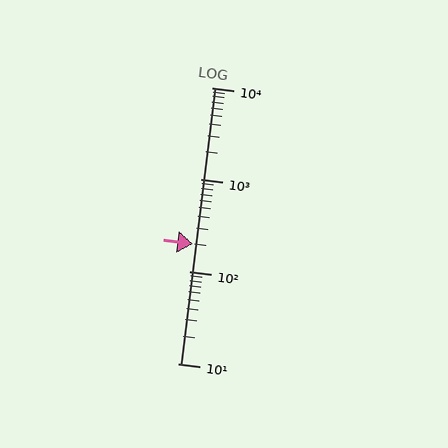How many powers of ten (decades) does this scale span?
The scale spans 3 decades, from 10 to 10000.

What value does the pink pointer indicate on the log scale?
The pointer indicates approximately 200.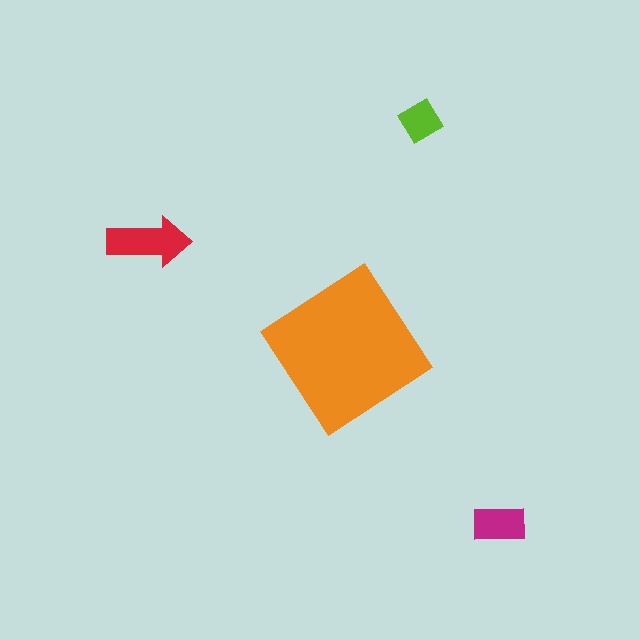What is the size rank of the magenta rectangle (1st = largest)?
3rd.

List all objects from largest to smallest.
The orange diamond, the red arrow, the magenta rectangle, the lime diamond.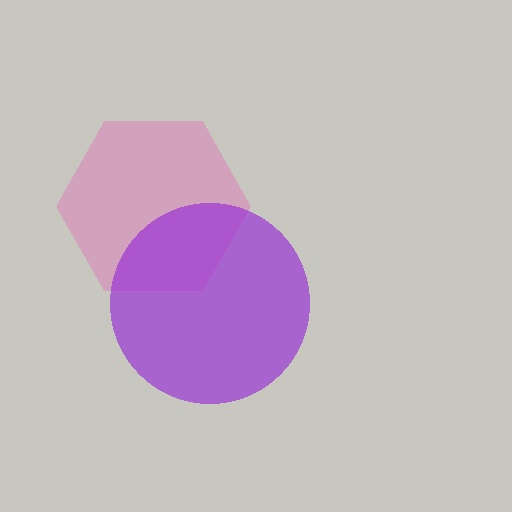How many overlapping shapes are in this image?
There are 2 overlapping shapes in the image.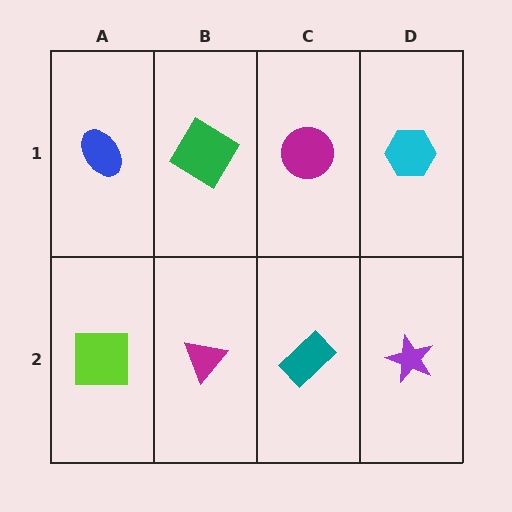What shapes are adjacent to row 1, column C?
A teal rectangle (row 2, column C), a green diamond (row 1, column B), a cyan hexagon (row 1, column D).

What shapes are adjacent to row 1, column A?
A lime square (row 2, column A), a green diamond (row 1, column B).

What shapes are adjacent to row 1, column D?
A purple star (row 2, column D), a magenta circle (row 1, column C).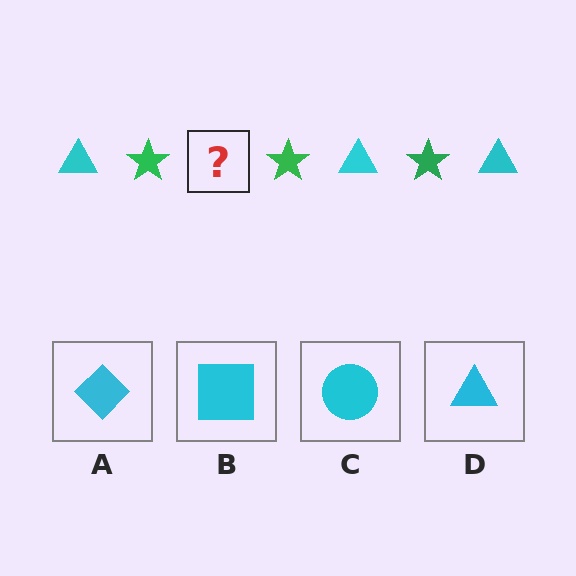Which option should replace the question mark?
Option D.